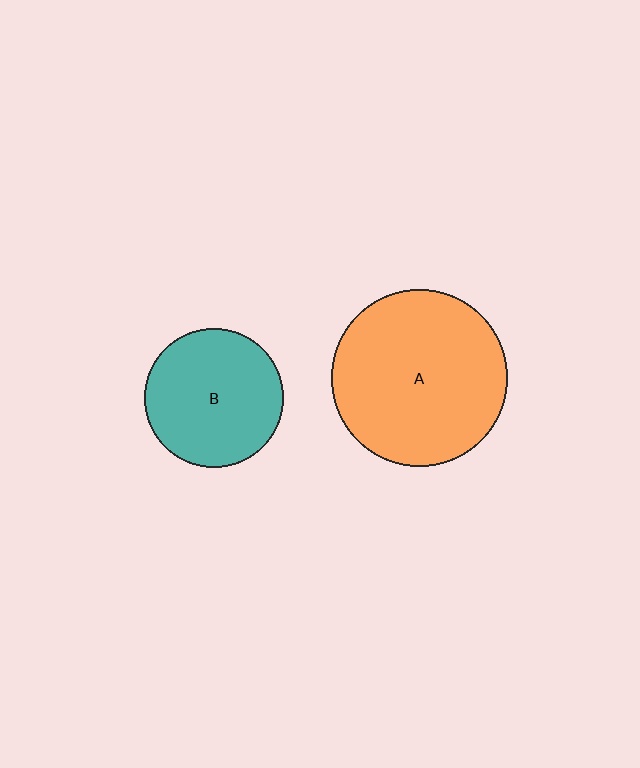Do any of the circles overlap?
No, none of the circles overlap.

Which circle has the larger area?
Circle A (orange).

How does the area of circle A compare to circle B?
Approximately 1.6 times.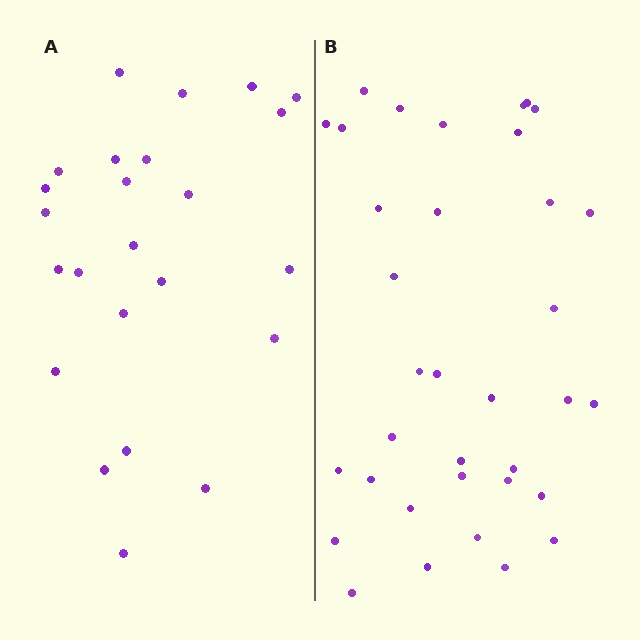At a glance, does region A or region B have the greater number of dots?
Region B (the right region) has more dots.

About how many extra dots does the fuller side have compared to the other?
Region B has roughly 12 or so more dots than region A.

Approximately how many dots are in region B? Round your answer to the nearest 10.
About 40 dots. (The exact count is 35, which rounds to 40.)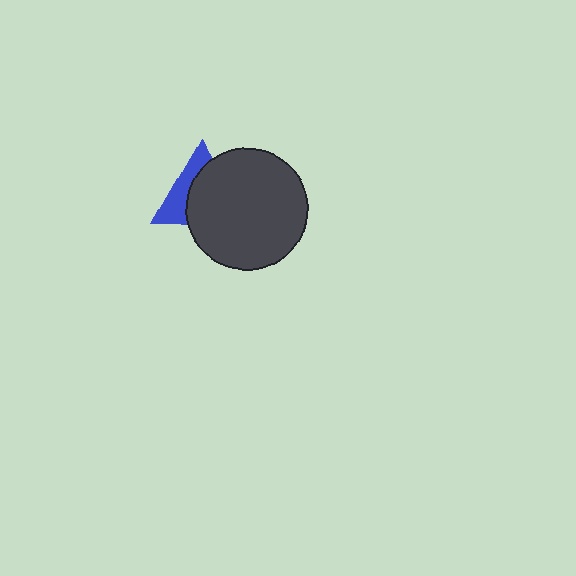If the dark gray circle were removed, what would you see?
You would see the complete blue triangle.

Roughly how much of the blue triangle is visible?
A small part of it is visible (roughly 39%).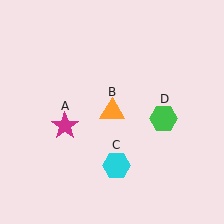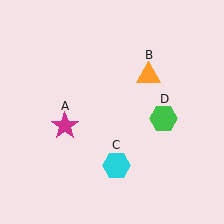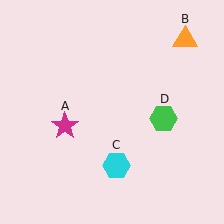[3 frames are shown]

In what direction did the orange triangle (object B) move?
The orange triangle (object B) moved up and to the right.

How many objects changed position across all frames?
1 object changed position: orange triangle (object B).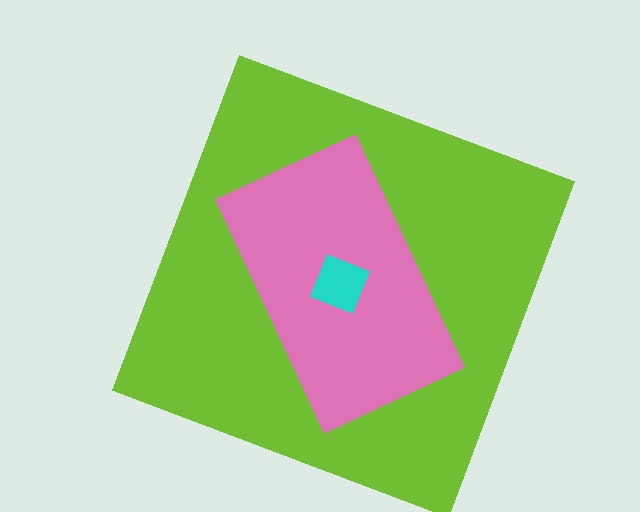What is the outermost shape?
The lime square.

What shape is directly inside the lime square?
The pink rectangle.